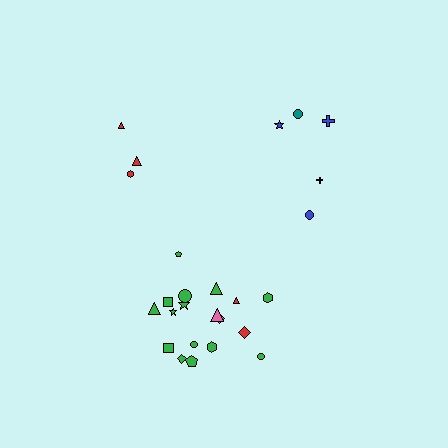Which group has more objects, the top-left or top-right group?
The top-right group.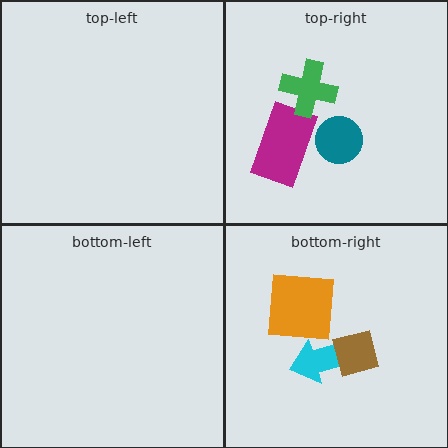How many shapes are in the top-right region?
3.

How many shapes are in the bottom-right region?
3.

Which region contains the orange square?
The bottom-right region.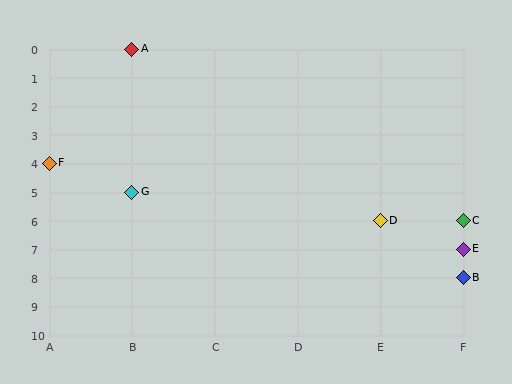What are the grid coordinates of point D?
Point D is at grid coordinates (E, 6).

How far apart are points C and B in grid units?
Points C and B are 2 rows apart.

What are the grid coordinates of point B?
Point B is at grid coordinates (F, 8).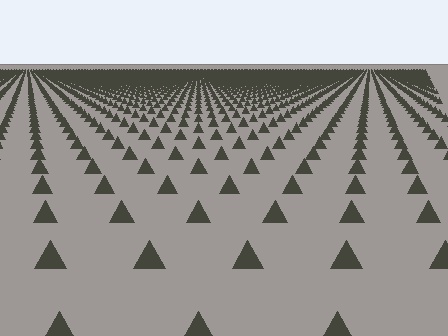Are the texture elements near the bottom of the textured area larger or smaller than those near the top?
Larger. Near the bottom, elements are closer to the viewer and appear at a bigger on-screen size.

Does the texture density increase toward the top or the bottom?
Density increases toward the top.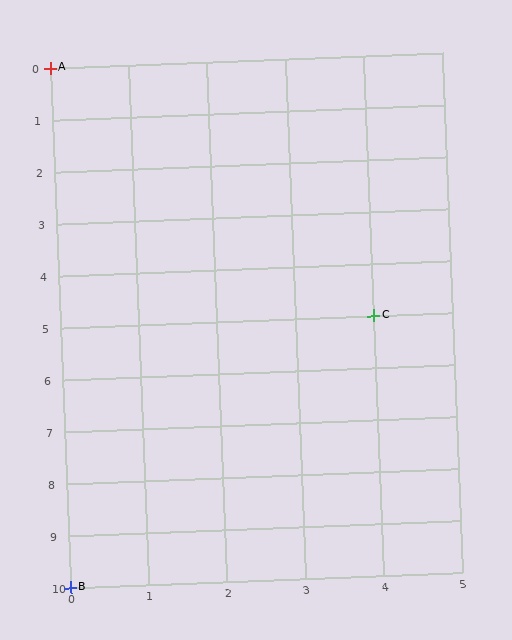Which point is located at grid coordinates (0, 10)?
Point B is at (0, 10).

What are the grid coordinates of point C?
Point C is at grid coordinates (4, 5).